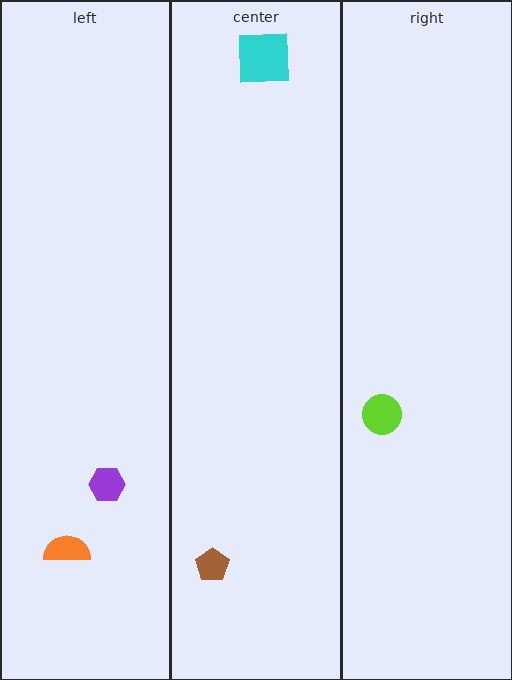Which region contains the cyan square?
The center region.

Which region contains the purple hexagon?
The left region.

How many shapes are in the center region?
2.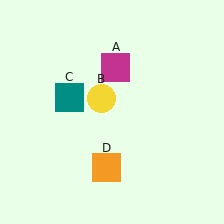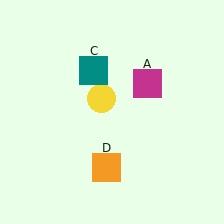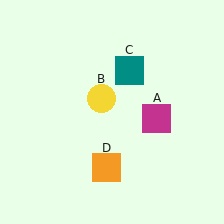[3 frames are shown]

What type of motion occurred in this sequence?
The magenta square (object A), teal square (object C) rotated clockwise around the center of the scene.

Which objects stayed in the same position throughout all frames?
Yellow circle (object B) and orange square (object D) remained stationary.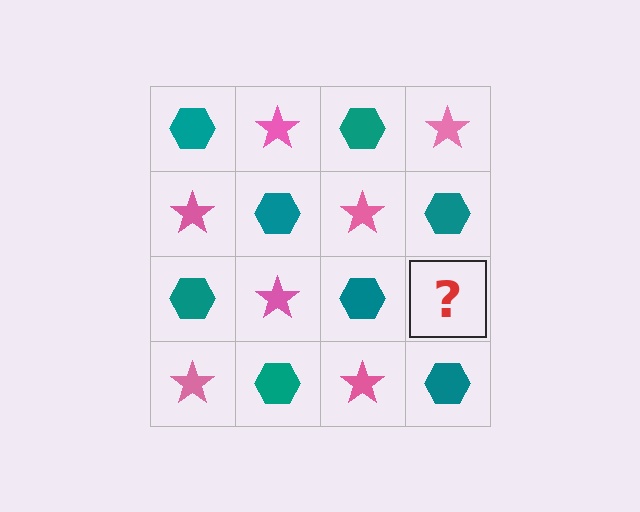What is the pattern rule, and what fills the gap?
The rule is that it alternates teal hexagon and pink star in a checkerboard pattern. The gap should be filled with a pink star.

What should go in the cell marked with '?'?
The missing cell should contain a pink star.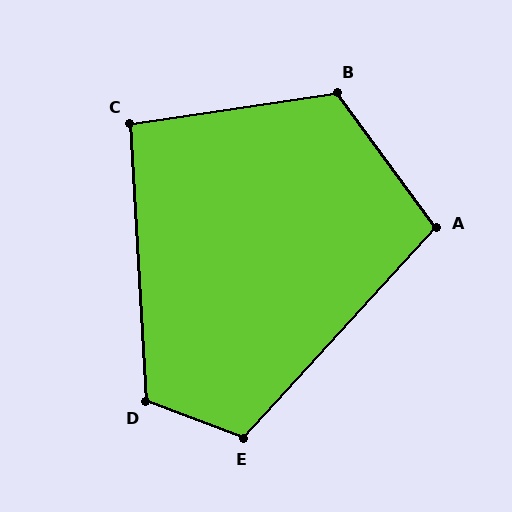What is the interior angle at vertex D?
Approximately 114 degrees (obtuse).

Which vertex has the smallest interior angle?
C, at approximately 95 degrees.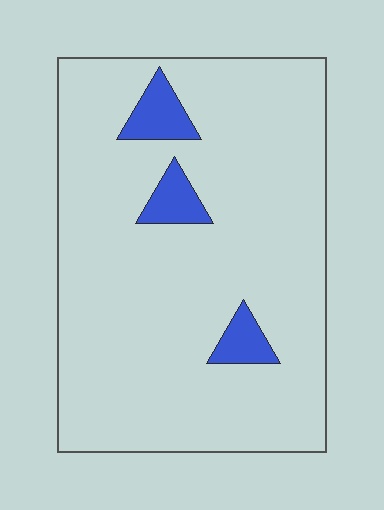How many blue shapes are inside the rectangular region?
3.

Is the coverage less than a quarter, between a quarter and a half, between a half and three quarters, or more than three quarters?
Less than a quarter.